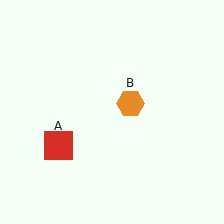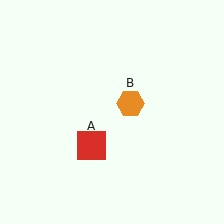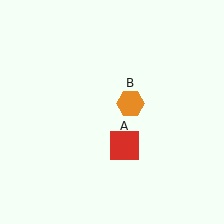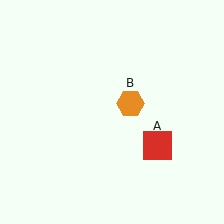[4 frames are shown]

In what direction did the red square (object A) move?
The red square (object A) moved right.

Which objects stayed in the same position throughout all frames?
Orange hexagon (object B) remained stationary.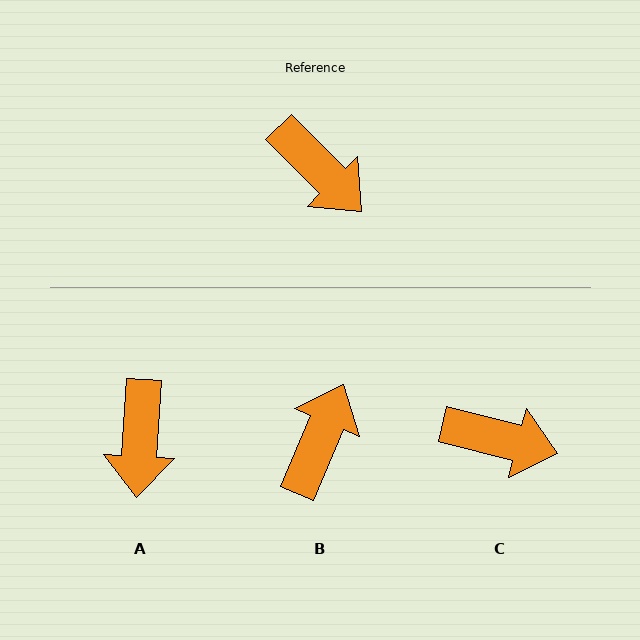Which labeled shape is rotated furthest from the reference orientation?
B, about 112 degrees away.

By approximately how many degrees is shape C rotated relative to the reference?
Approximately 31 degrees counter-clockwise.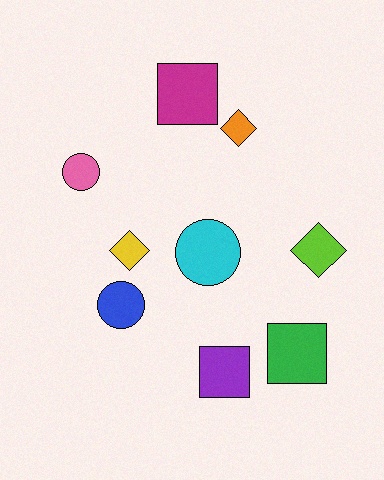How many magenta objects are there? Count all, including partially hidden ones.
There is 1 magenta object.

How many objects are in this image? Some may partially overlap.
There are 9 objects.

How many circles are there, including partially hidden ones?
There are 3 circles.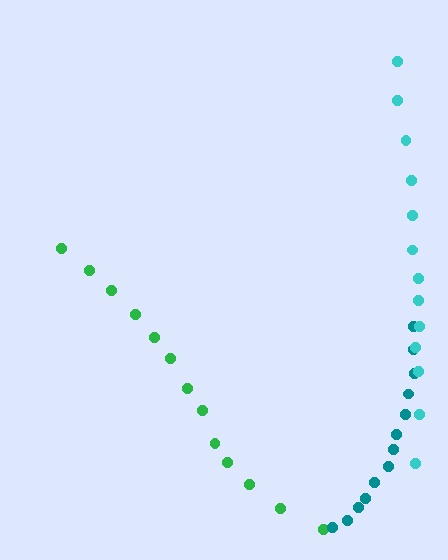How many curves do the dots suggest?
There are 3 distinct paths.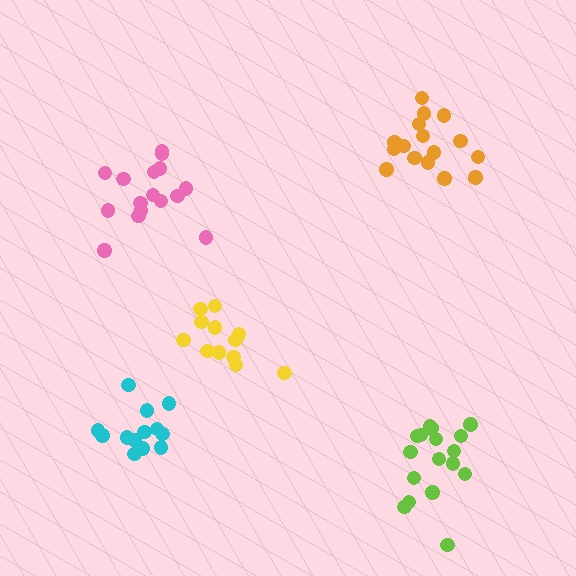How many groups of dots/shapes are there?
There are 5 groups.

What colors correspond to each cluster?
The clusters are colored: orange, yellow, lime, pink, cyan.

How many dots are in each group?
Group 1: 17 dots, Group 2: 12 dots, Group 3: 17 dots, Group 4: 16 dots, Group 5: 13 dots (75 total).